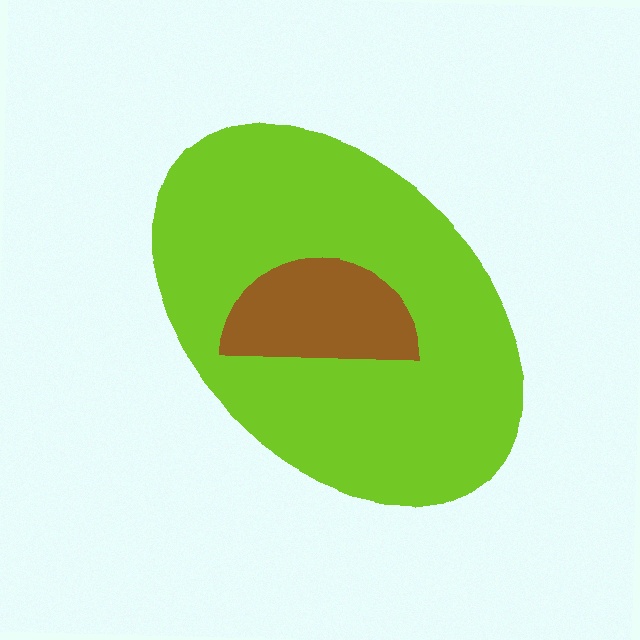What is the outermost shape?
The lime ellipse.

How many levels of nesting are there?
2.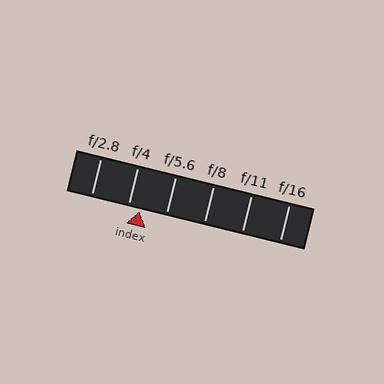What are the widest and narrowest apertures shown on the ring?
The widest aperture shown is f/2.8 and the narrowest is f/16.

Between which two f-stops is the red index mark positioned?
The index mark is between f/4 and f/5.6.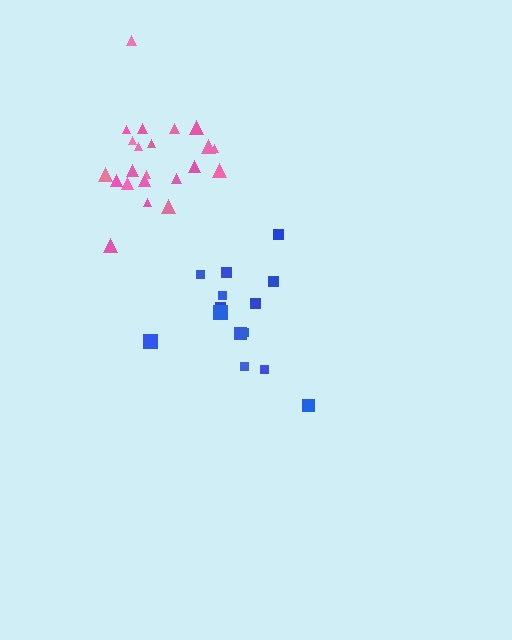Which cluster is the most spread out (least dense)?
Blue.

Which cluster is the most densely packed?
Pink.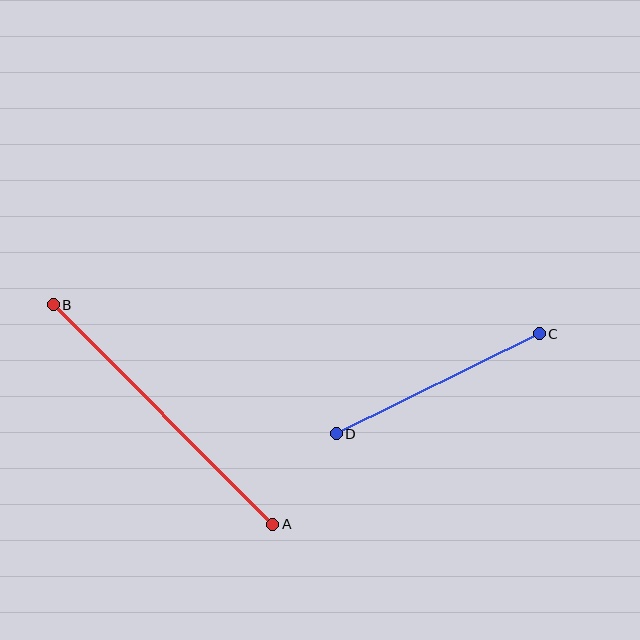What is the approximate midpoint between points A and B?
The midpoint is at approximately (163, 414) pixels.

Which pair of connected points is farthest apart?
Points A and B are farthest apart.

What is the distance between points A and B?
The distance is approximately 311 pixels.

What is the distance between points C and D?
The distance is approximately 227 pixels.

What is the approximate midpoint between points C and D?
The midpoint is at approximately (438, 384) pixels.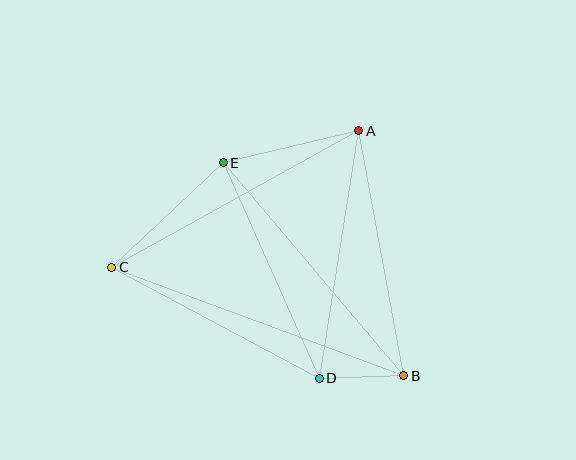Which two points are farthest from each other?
Points B and C are farthest from each other.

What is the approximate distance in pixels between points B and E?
The distance between B and E is approximately 279 pixels.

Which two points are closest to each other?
Points B and D are closest to each other.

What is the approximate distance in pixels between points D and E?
The distance between D and E is approximately 236 pixels.